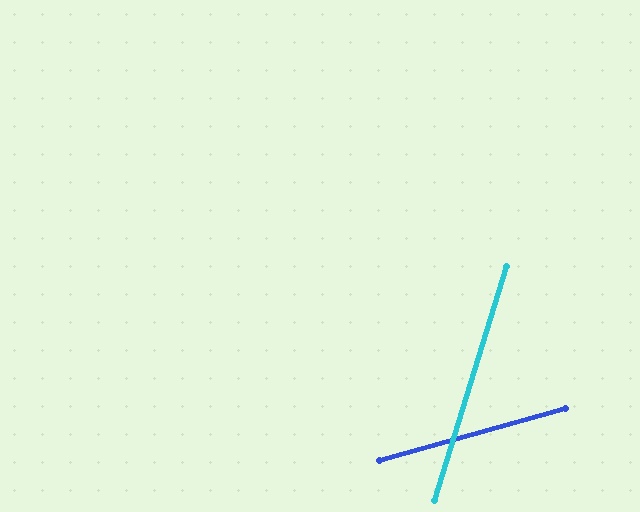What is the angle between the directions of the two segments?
Approximately 57 degrees.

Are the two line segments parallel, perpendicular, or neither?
Neither parallel nor perpendicular — they differ by about 57°.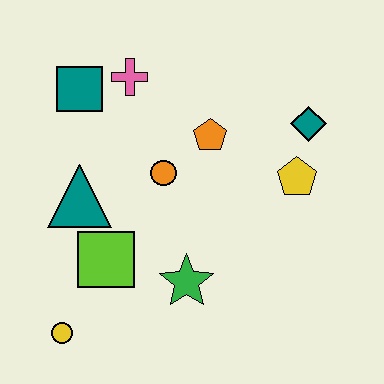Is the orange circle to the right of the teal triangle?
Yes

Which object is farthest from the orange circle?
The yellow circle is farthest from the orange circle.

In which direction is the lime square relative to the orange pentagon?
The lime square is below the orange pentagon.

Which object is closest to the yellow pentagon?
The teal diamond is closest to the yellow pentagon.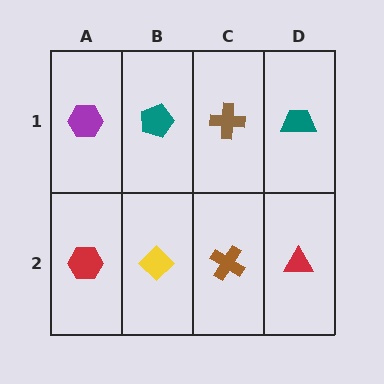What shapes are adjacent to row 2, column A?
A purple hexagon (row 1, column A), a yellow diamond (row 2, column B).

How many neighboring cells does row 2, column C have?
3.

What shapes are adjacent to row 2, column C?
A brown cross (row 1, column C), a yellow diamond (row 2, column B), a red triangle (row 2, column D).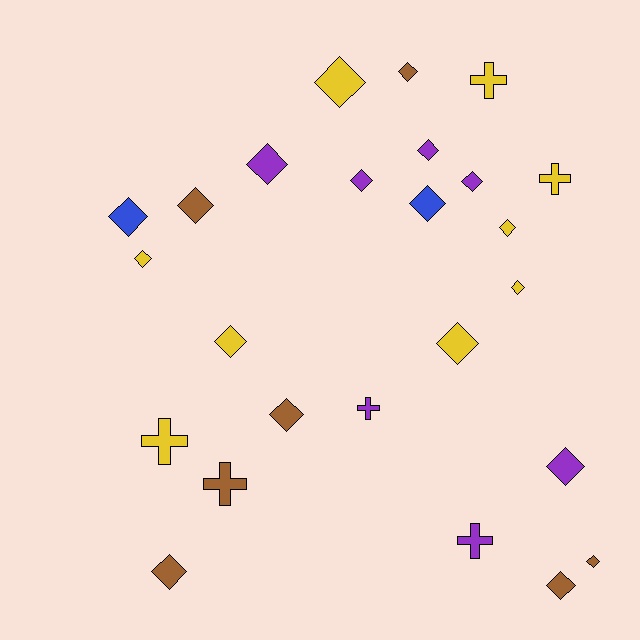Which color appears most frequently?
Yellow, with 9 objects.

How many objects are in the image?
There are 25 objects.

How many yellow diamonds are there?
There are 6 yellow diamonds.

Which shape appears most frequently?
Diamond, with 19 objects.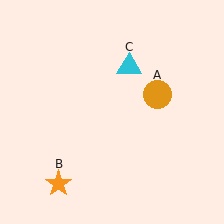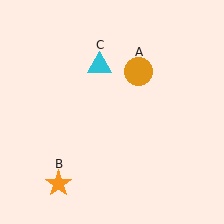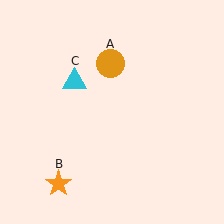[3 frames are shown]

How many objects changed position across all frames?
2 objects changed position: orange circle (object A), cyan triangle (object C).